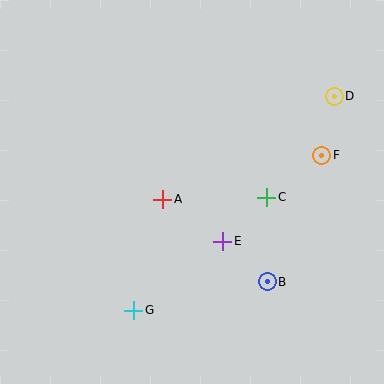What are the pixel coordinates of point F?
Point F is at (322, 155).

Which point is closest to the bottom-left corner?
Point G is closest to the bottom-left corner.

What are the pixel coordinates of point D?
Point D is at (334, 96).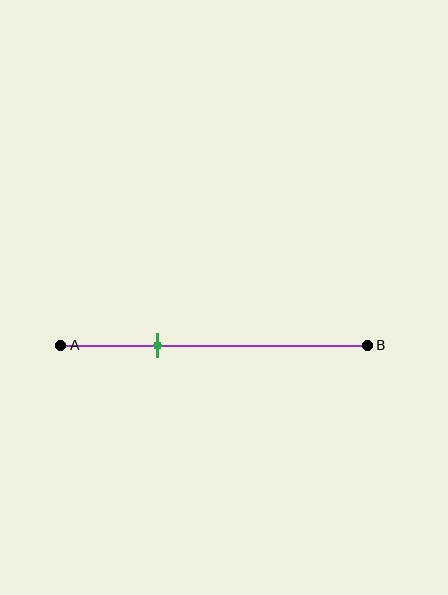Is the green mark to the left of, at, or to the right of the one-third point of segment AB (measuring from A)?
The green mark is approximately at the one-third point of segment AB.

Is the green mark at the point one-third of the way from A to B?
Yes, the mark is approximately at the one-third point.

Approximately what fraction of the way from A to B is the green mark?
The green mark is approximately 30% of the way from A to B.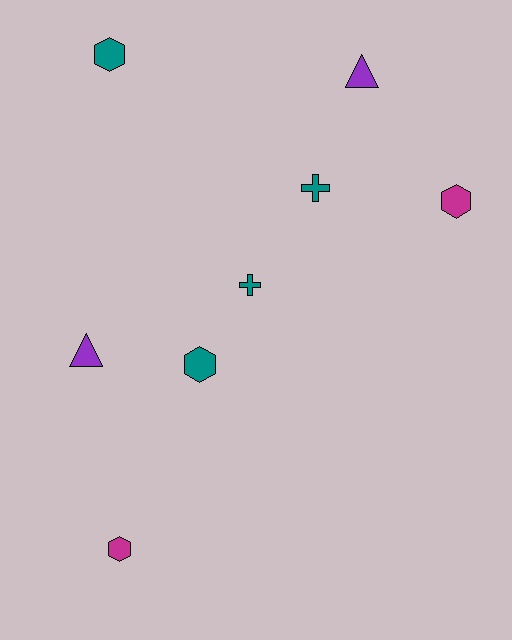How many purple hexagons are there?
There are no purple hexagons.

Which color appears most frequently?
Teal, with 4 objects.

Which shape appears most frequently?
Hexagon, with 4 objects.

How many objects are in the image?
There are 8 objects.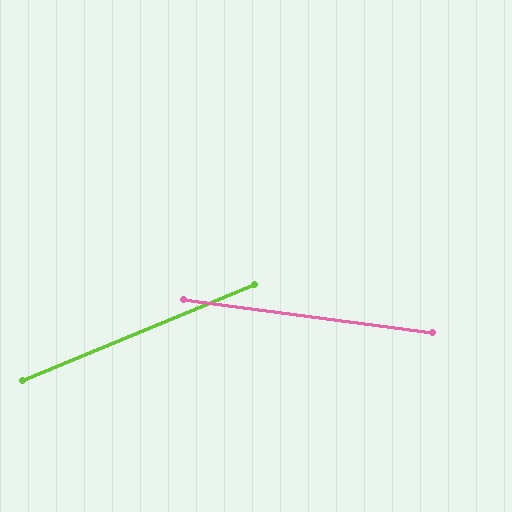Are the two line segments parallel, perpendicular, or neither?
Neither parallel nor perpendicular — they differ by about 30°.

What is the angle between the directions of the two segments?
Approximately 30 degrees.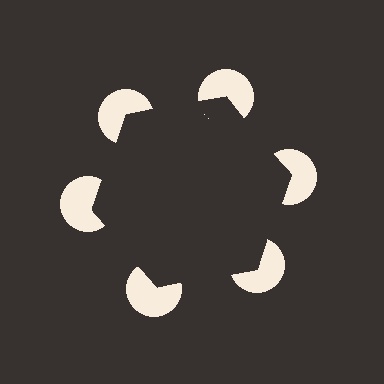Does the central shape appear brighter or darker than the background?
It typically appears slightly darker than the background, even though no actual brightness change is drawn.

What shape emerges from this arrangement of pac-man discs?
An illusory hexagon — its edges are inferred from the aligned wedge cuts in the pac-man discs, not physically drawn.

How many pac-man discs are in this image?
There are 6 — one at each vertex of the illusory hexagon.